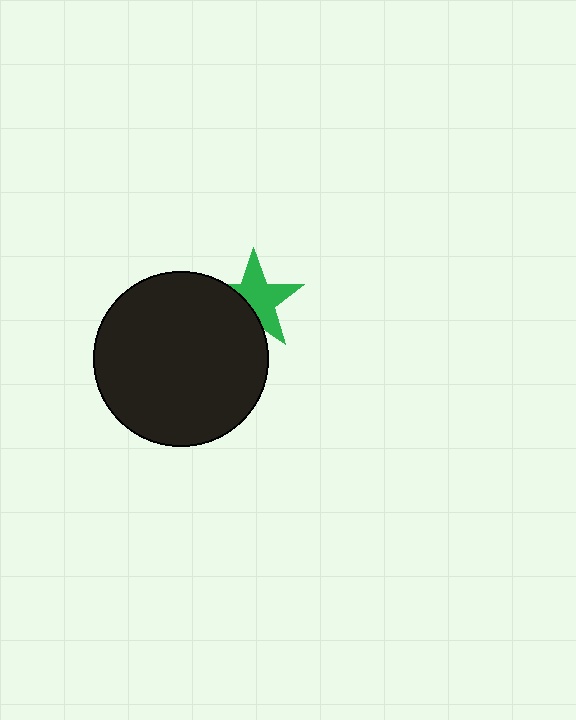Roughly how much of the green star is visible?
About half of it is visible (roughly 63%).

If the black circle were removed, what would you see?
You would see the complete green star.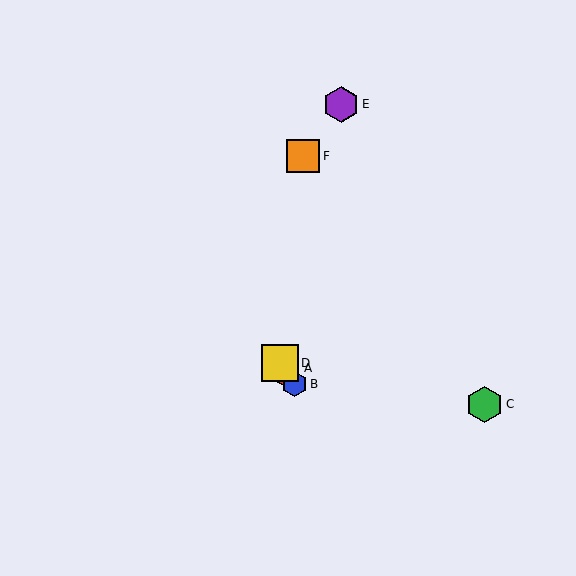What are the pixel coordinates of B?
Object B is at (294, 384).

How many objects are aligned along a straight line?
3 objects (A, B, D) are aligned along a straight line.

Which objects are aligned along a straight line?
Objects A, B, D are aligned along a straight line.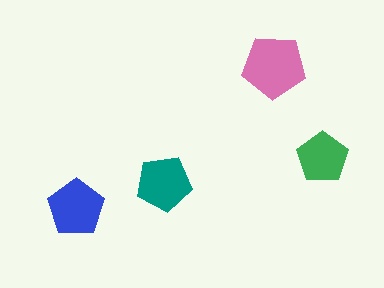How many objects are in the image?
There are 4 objects in the image.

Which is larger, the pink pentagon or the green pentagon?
The pink one.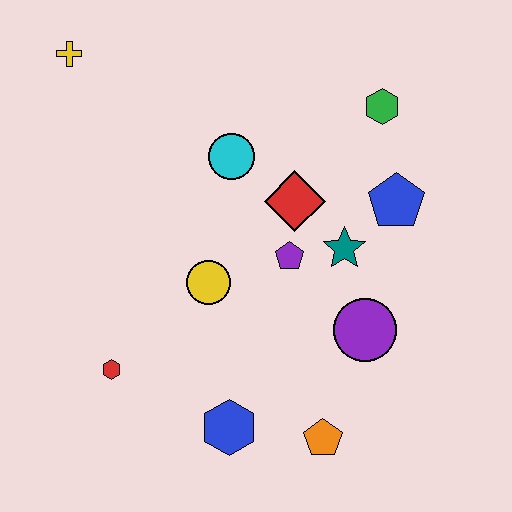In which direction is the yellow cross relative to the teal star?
The yellow cross is to the left of the teal star.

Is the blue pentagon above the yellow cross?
No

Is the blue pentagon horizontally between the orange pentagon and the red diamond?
No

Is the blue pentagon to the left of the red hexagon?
No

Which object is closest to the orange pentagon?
The blue hexagon is closest to the orange pentagon.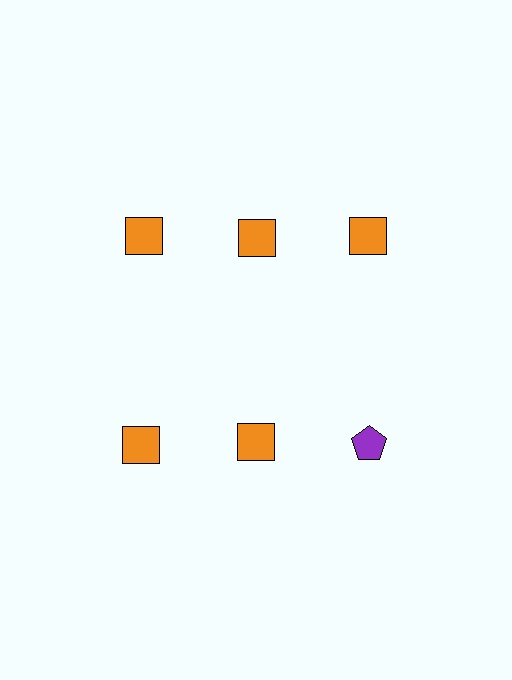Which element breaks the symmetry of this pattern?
The purple pentagon in the second row, center column breaks the symmetry. All other shapes are orange squares.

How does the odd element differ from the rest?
It differs in both color (purple instead of orange) and shape (pentagon instead of square).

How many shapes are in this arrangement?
There are 6 shapes arranged in a grid pattern.